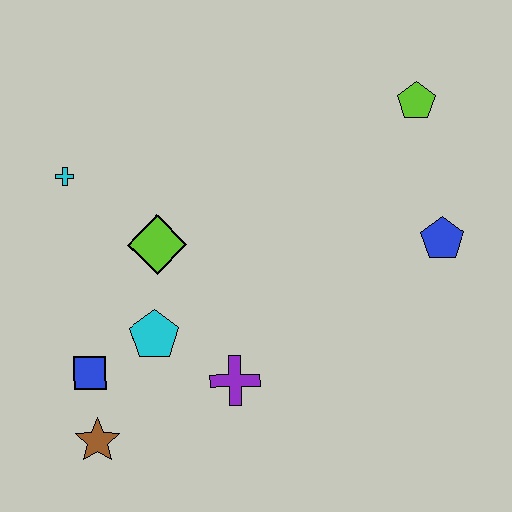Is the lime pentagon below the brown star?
No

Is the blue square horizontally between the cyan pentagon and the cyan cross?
Yes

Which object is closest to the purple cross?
The cyan pentagon is closest to the purple cross.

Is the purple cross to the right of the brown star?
Yes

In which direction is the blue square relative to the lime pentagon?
The blue square is to the left of the lime pentagon.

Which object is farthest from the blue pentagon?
The brown star is farthest from the blue pentagon.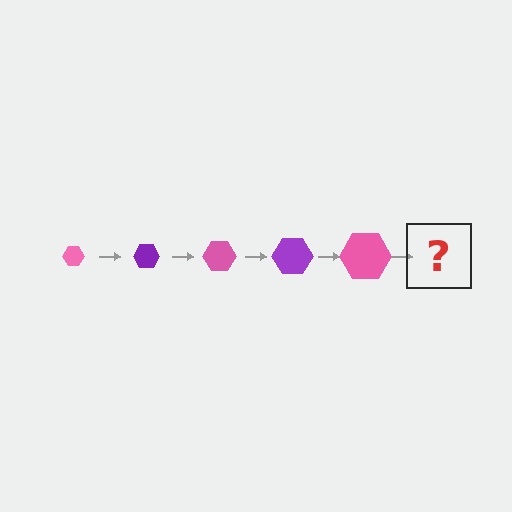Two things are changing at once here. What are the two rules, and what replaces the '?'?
The two rules are that the hexagon grows larger each step and the color cycles through pink and purple. The '?' should be a purple hexagon, larger than the previous one.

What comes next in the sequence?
The next element should be a purple hexagon, larger than the previous one.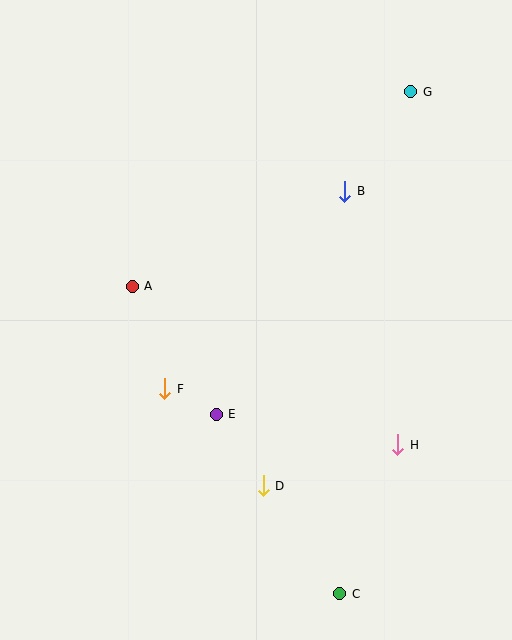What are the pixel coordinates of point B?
Point B is at (345, 191).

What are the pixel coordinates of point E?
Point E is at (216, 414).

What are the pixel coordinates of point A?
Point A is at (132, 286).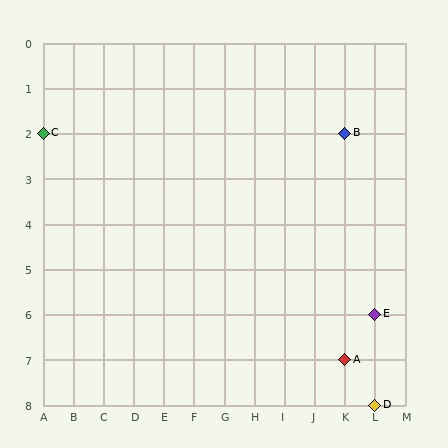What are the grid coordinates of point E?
Point E is at grid coordinates (L, 6).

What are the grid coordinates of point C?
Point C is at grid coordinates (A, 2).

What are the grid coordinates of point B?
Point B is at grid coordinates (K, 2).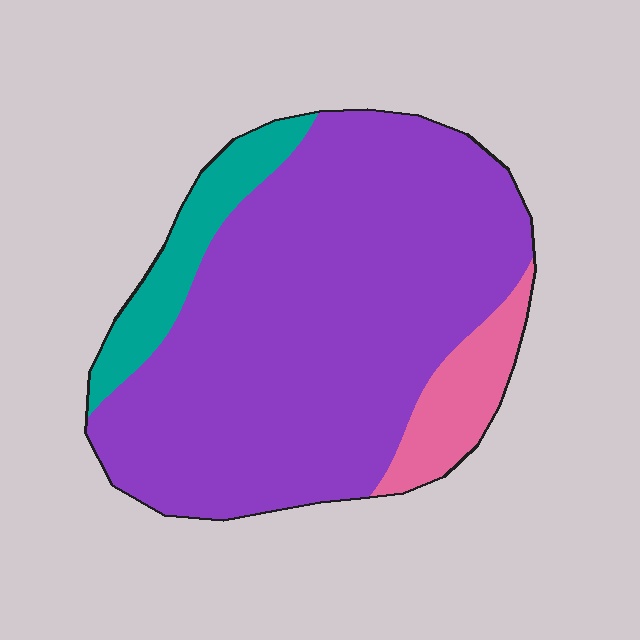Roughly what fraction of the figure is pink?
Pink takes up about one tenth (1/10) of the figure.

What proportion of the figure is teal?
Teal takes up less than a quarter of the figure.